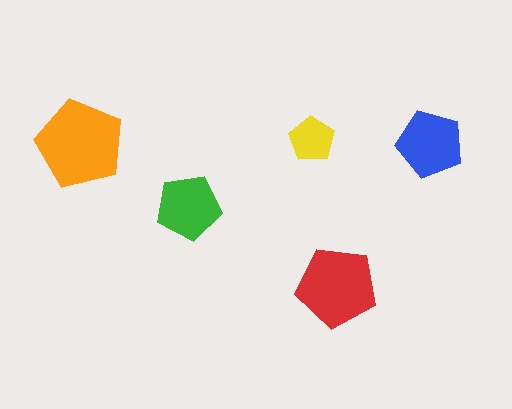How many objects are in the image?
There are 5 objects in the image.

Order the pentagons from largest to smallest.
the orange one, the red one, the blue one, the green one, the yellow one.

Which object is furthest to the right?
The blue pentagon is rightmost.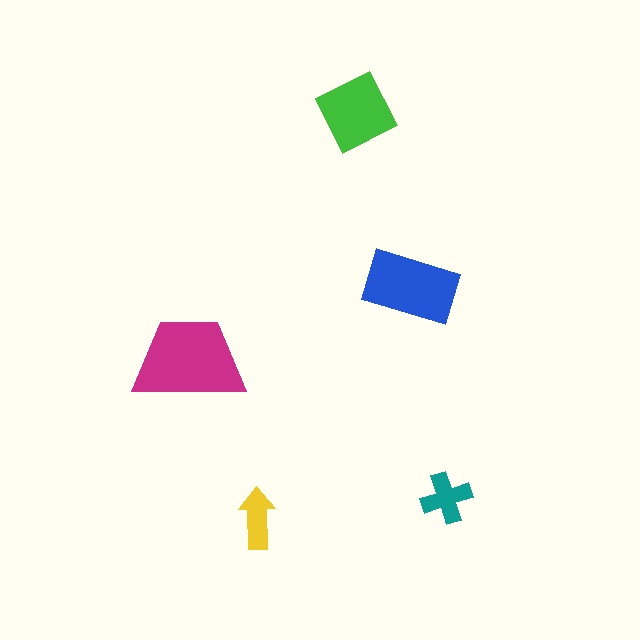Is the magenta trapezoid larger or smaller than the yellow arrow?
Larger.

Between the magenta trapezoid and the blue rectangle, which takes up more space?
The magenta trapezoid.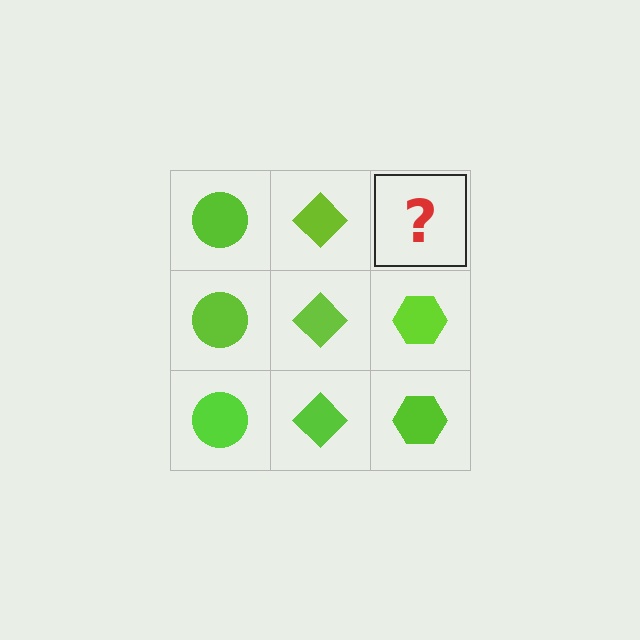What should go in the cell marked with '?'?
The missing cell should contain a lime hexagon.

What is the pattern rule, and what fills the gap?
The rule is that each column has a consistent shape. The gap should be filled with a lime hexagon.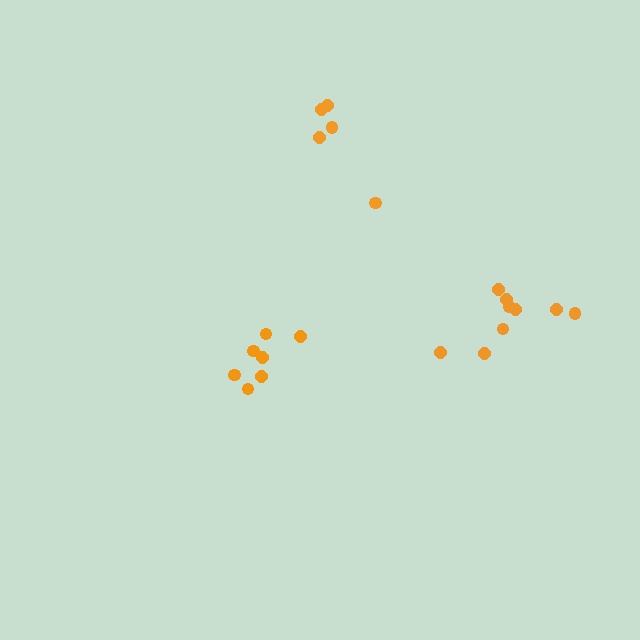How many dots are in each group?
Group 1: 7 dots, Group 2: 9 dots, Group 3: 5 dots (21 total).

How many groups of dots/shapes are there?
There are 3 groups.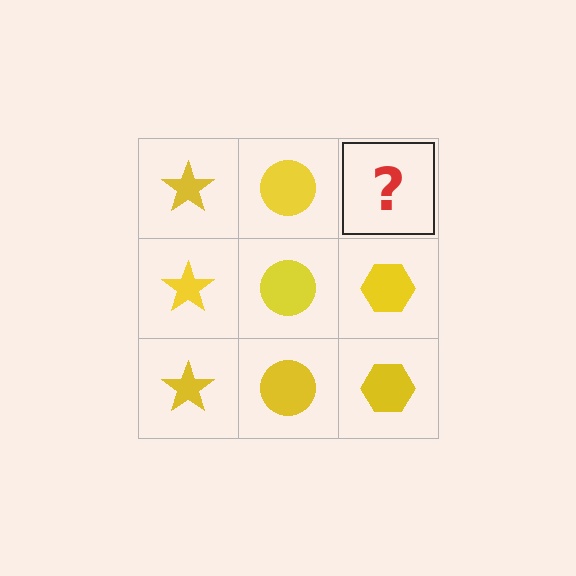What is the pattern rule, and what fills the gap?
The rule is that each column has a consistent shape. The gap should be filled with a yellow hexagon.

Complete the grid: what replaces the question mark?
The question mark should be replaced with a yellow hexagon.